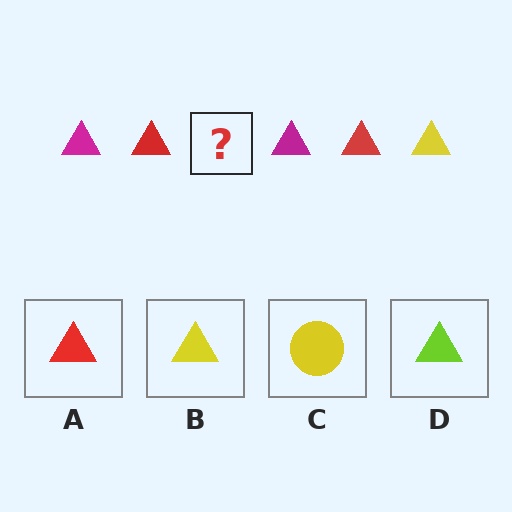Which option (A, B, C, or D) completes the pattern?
B.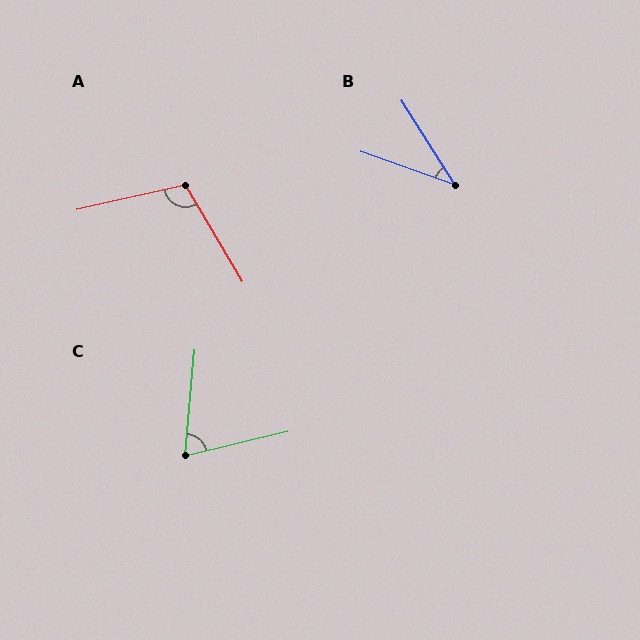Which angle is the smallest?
B, at approximately 38 degrees.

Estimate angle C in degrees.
Approximately 71 degrees.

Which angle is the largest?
A, at approximately 108 degrees.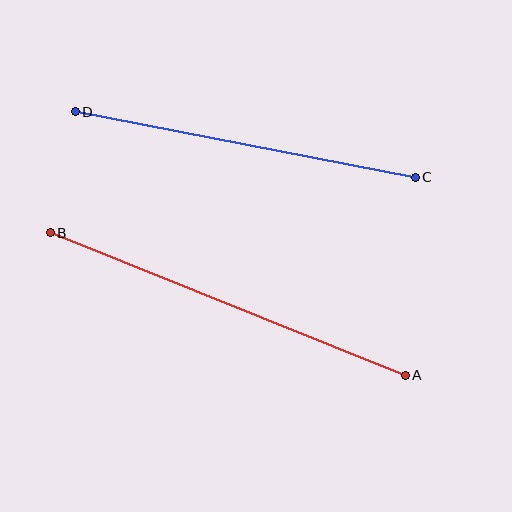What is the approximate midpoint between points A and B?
The midpoint is at approximately (228, 304) pixels.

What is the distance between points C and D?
The distance is approximately 346 pixels.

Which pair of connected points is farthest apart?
Points A and B are farthest apart.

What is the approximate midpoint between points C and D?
The midpoint is at approximately (245, 144) pixels.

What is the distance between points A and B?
The distance is approximately 383 pixels.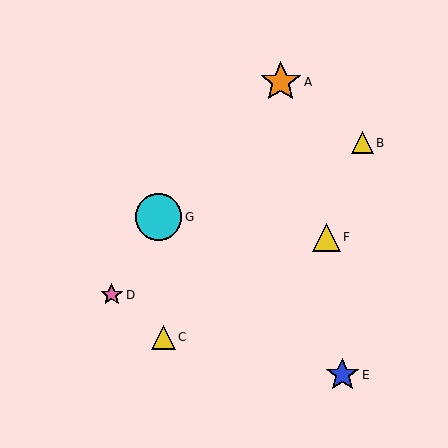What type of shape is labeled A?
Shape A is an orange star.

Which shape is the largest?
The cyan circle (labeled G) is the largest.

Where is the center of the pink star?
The center of the pink star is at (112, 295).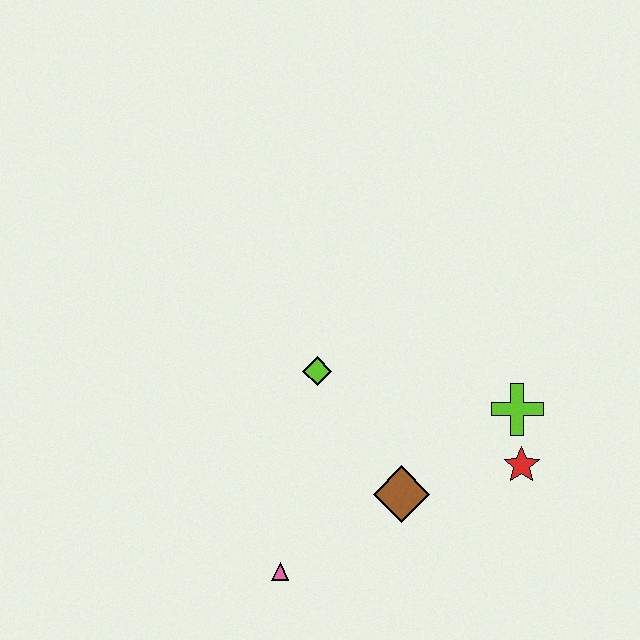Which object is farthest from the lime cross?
The pink triangle is farthest from the lime cross.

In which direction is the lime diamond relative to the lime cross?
The lime diamond is to the left of the lime cross.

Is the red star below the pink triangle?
No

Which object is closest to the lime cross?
The red star is closest to the lime cross.